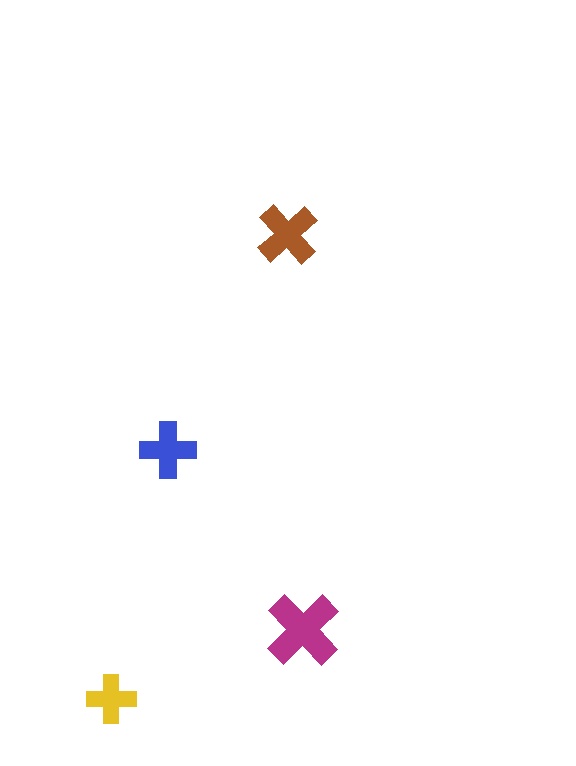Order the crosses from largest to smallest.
the magenta one, the brown one, the blue one, the yellow one.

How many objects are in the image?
There are 4 objects in the image.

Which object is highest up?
The brown cross is topmost.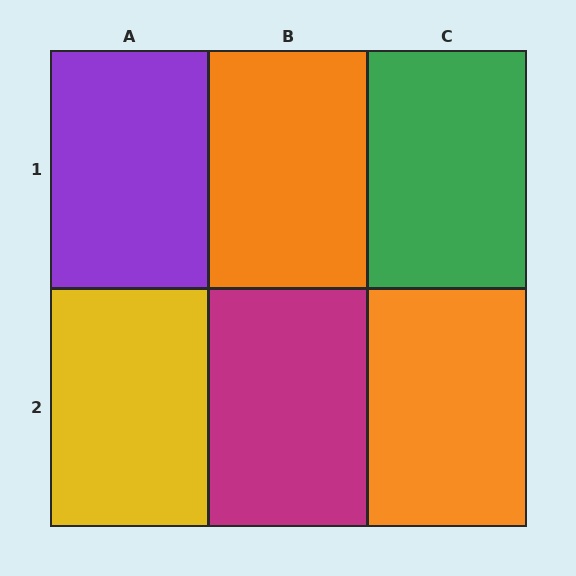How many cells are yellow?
1 cell is yellow.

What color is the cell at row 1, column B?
Orange.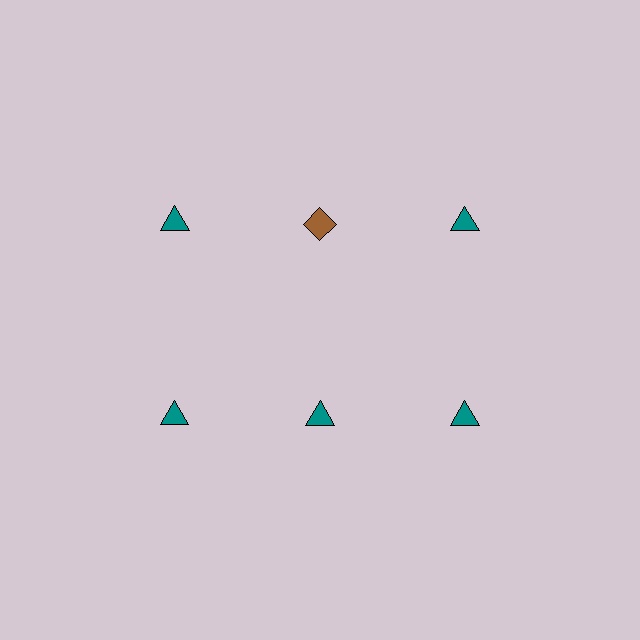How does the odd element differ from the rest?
It differs in both color (brown instead of teal) and shape (diamond instead of triangle).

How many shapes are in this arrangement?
There are 6 shapes arranged in a grid pattern.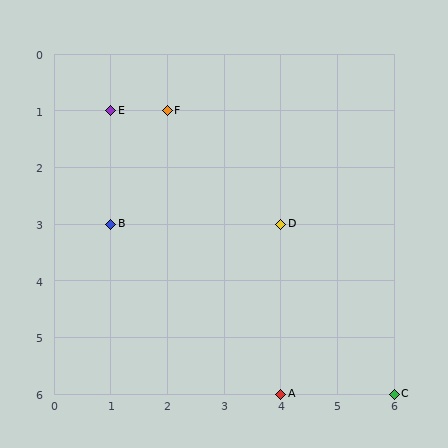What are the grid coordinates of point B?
Point B is at grid coordinates (1, 3).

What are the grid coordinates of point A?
Point A is at grid coordinates (4, 6).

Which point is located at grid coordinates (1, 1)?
Point E is at (1, 1).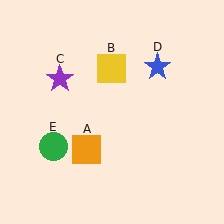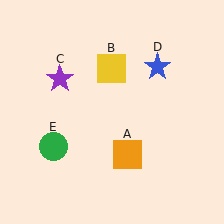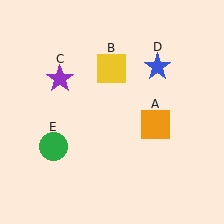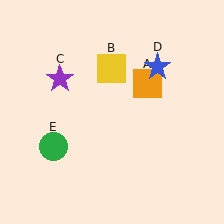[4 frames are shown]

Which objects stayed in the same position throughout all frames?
Yellow square (object B) and purple star (object C) and blue star (object D) and green circle (object E) remained stationary.